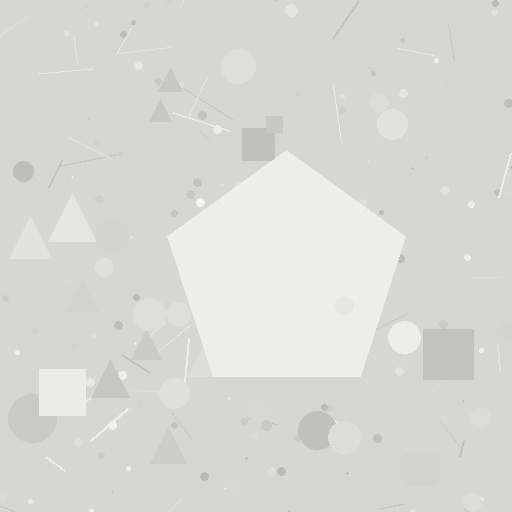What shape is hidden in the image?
A pentagon is hidden in the image.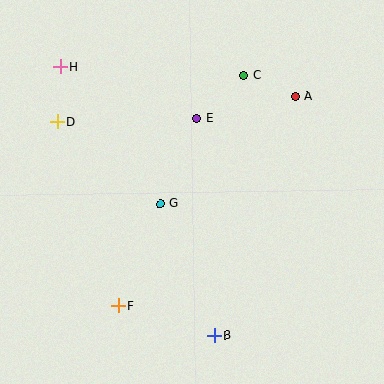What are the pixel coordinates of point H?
Point H is at (60, 67).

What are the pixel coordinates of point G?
Point G is at (161, 204).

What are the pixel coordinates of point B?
Point B is at (214, 335).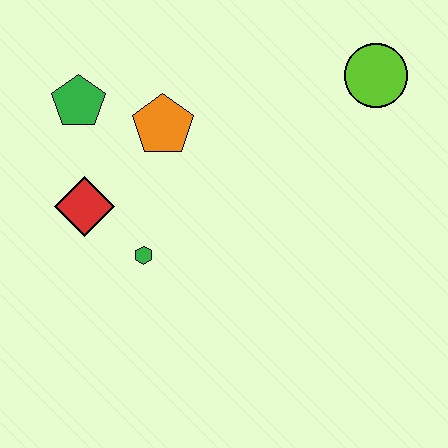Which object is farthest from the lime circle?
The red diamond is farthest from the lime circle.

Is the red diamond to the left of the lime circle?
Yes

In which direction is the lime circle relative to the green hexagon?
The lime circle is to the right of the green hexagon.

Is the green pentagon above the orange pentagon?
Yes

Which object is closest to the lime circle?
The orange pentagon is closest to the lime circle.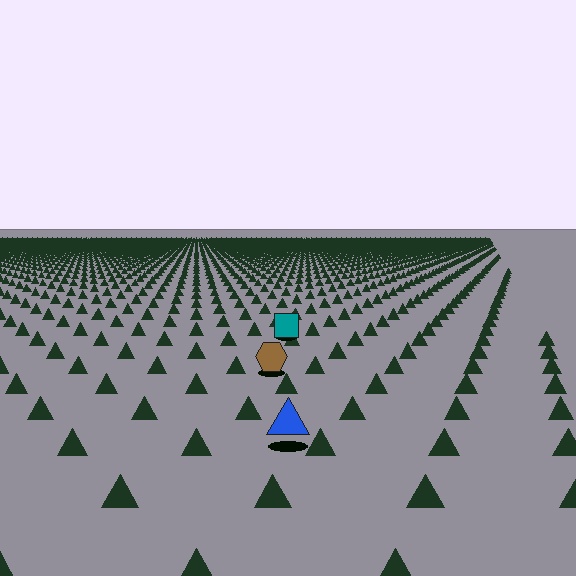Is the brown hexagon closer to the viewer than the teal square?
Yes. The brown hexagon is closer — you can tell from the texture gradient: the ground texture is coarser near it.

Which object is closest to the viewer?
The blue triangle is closest. The texture marks near it are larger and more spread out.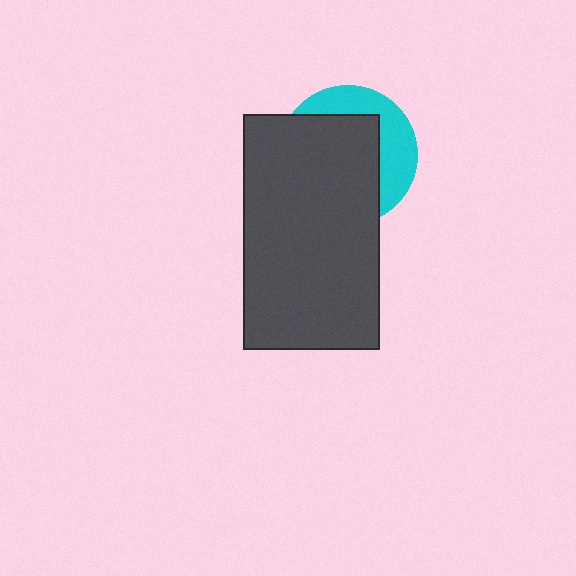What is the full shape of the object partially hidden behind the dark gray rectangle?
The partially hidden object is a cyan circle.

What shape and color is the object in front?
The object in front is a dark gray rectangle.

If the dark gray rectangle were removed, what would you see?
You would see the complete cyan circle.